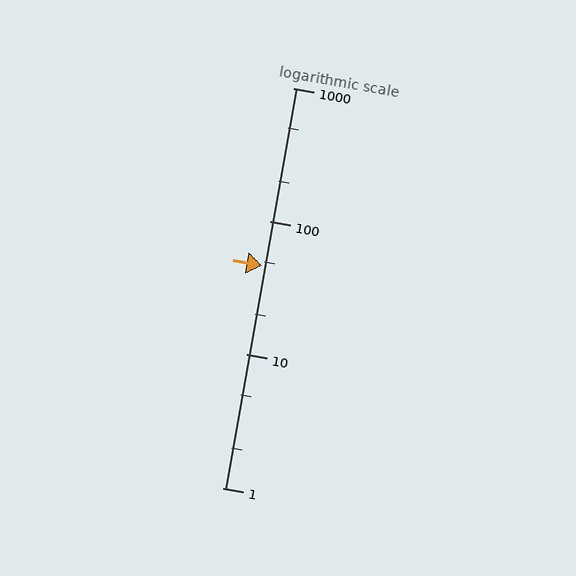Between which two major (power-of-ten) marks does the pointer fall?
The pointer is between 10 and 100.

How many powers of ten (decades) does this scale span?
The scale spans 3 decades, from 1 to 1000.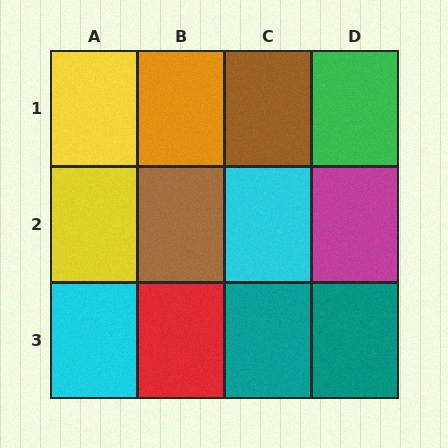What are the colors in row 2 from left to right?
Yellow, brown, cyan, magenta.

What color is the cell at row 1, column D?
Green.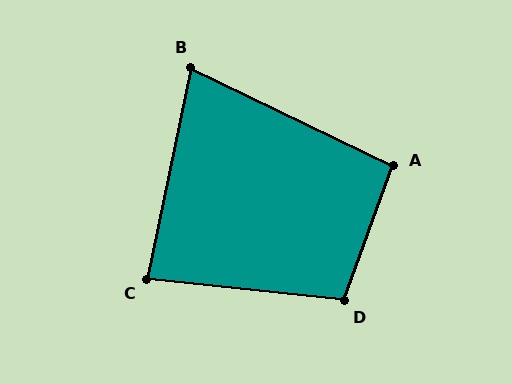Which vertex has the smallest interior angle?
B, at approximately 76 degrees.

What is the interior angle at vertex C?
Approximately 84 degrees (acute).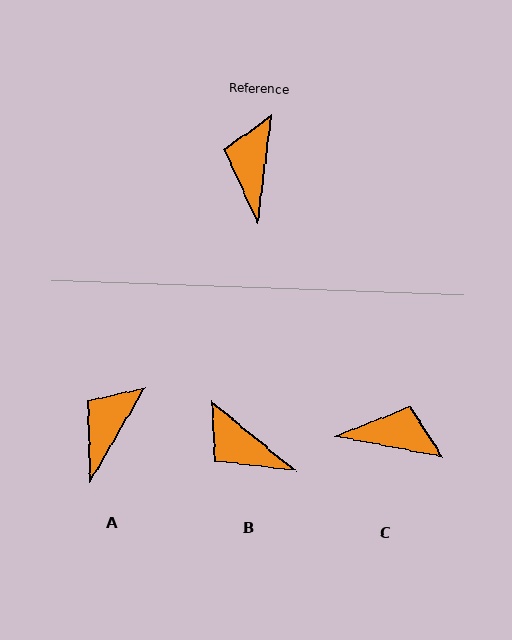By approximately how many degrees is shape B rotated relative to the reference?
Approximately 58 degrees counter-clockwise.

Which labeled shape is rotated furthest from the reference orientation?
C, about 93 degrees away.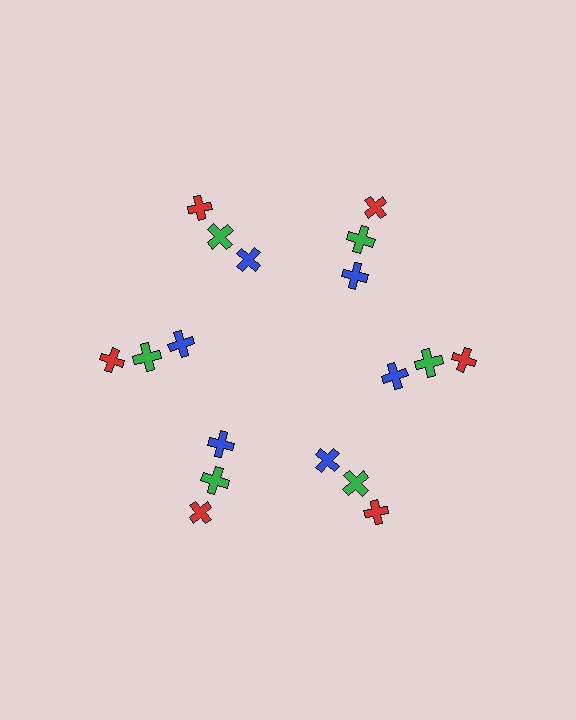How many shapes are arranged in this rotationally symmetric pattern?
There are 18 shapes, arranged in 6 groups of 3.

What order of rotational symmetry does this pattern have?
This pattern has 6-fold rotational symmetry.